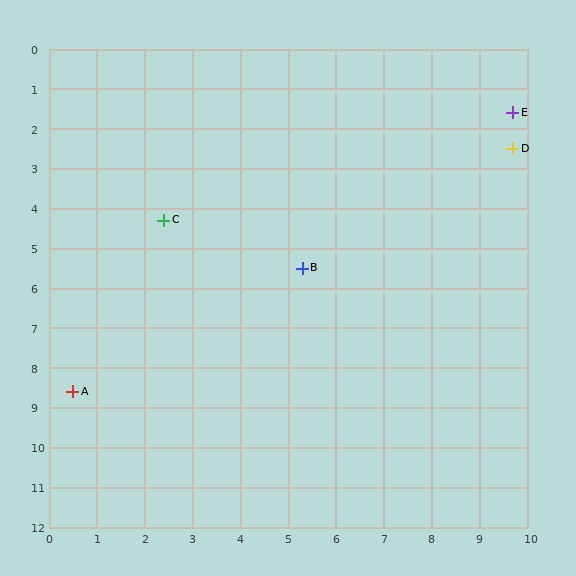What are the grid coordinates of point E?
Point E is at approximately (9.7, 1.6).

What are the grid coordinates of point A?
Point A is at approximately (0.5, 8.6).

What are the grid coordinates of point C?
Point C is at approximately (2.4, 4.3).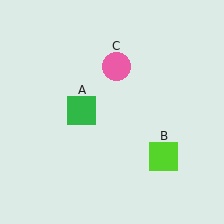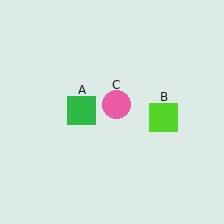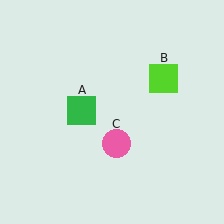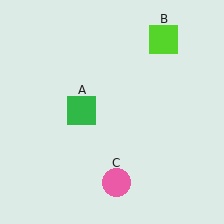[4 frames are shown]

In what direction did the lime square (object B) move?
The lime square (object B) moved up.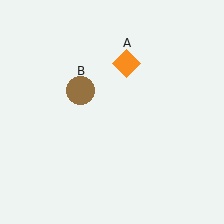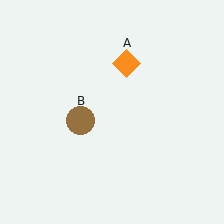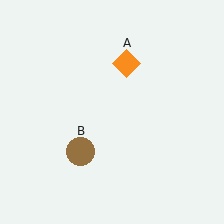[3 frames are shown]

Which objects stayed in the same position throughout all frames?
Orange diamond (object A) remained stationary.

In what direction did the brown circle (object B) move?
The brown circle (object B) moved down.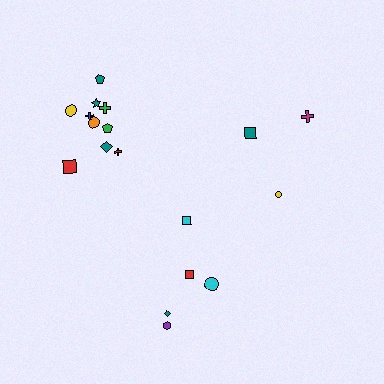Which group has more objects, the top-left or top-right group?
The top-left group.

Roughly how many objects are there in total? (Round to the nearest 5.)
Roughly 20 objects in total.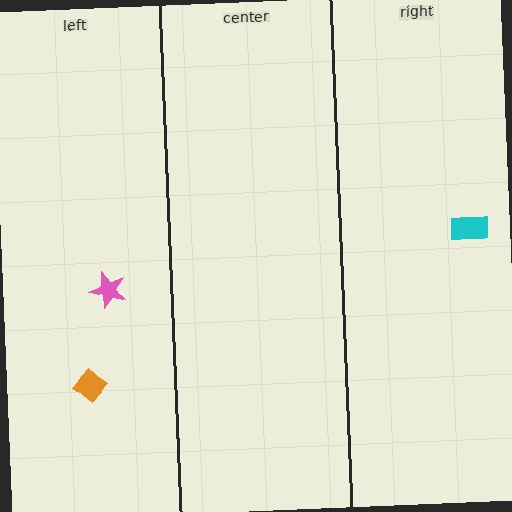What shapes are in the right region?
The cyan rectangle.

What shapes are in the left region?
The pink star, the orange diamond.